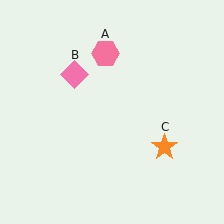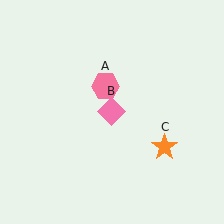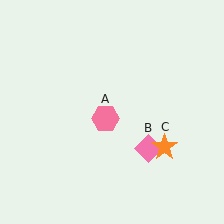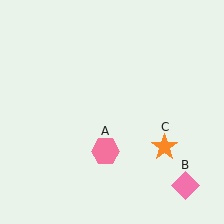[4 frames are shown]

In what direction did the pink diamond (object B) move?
The pink diamond (object B) moved down and to the right.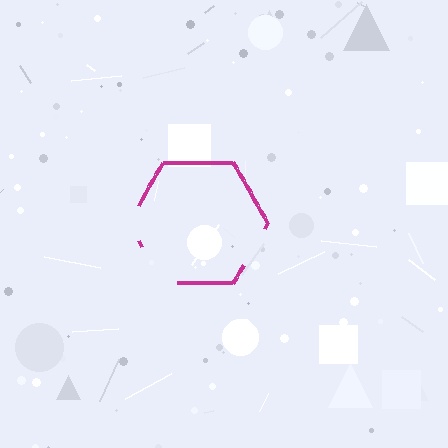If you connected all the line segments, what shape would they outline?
They would outline a hexagon.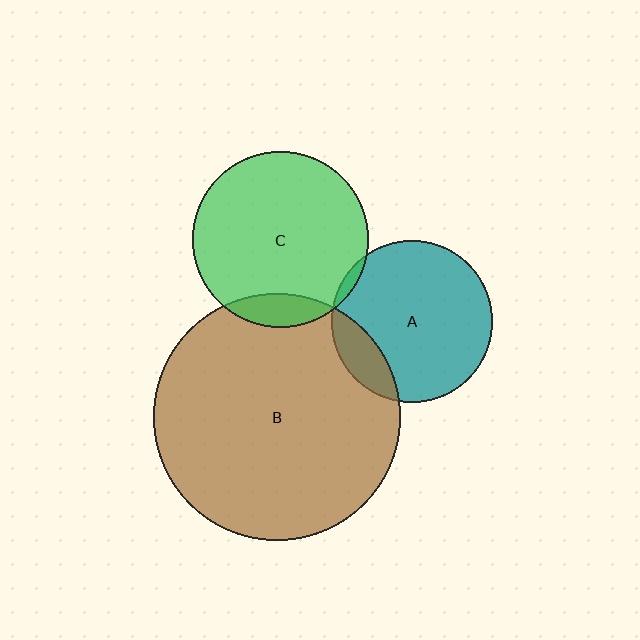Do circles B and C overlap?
Yes.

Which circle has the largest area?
Circle B (brown).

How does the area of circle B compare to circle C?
Approximately 2.0 times.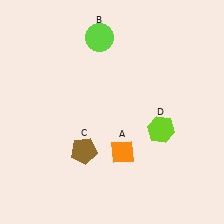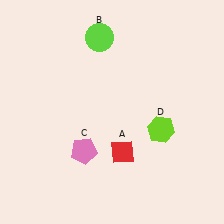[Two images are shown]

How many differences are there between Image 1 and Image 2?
There are 2 differences between the two images.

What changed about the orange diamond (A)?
In Image 1, A is orange. In Image 2, it changed to red.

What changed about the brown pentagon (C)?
In Image 1, C is brown. In Image 2, it changed to pink.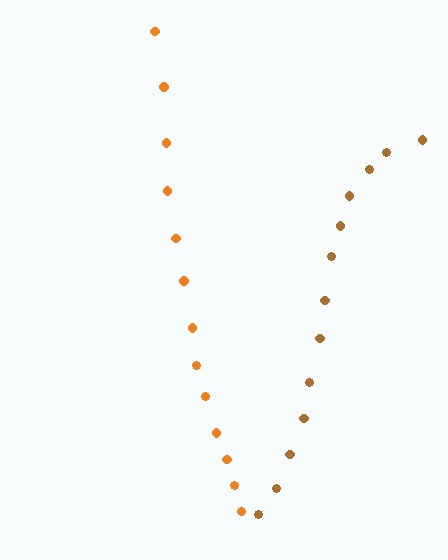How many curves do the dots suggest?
There are 2 distinct paths.